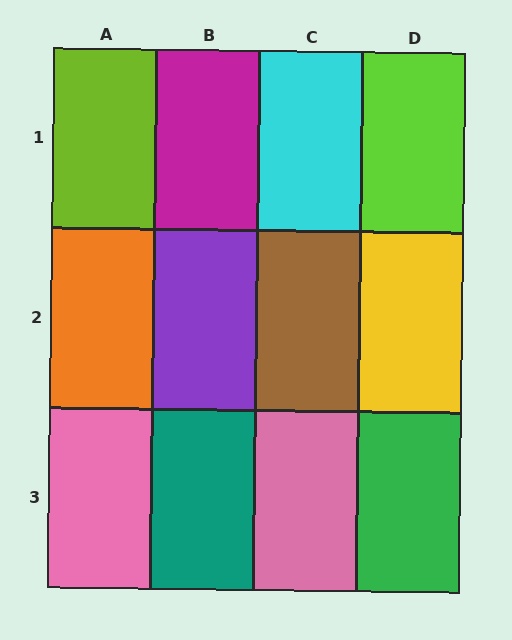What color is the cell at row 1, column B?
Magenta.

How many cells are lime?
2 cells are lime.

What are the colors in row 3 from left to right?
Pink, teal, pink, green.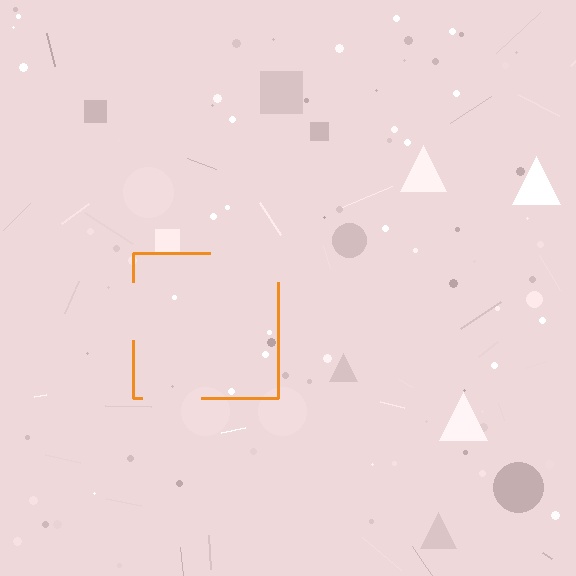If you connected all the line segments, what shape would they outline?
They would outline a square.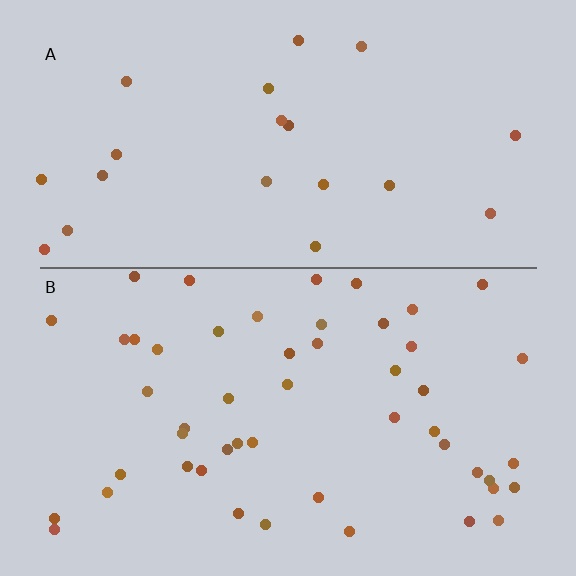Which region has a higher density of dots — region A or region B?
B (the bottom).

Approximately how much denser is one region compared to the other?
Approximately 2.4× — region B over region A.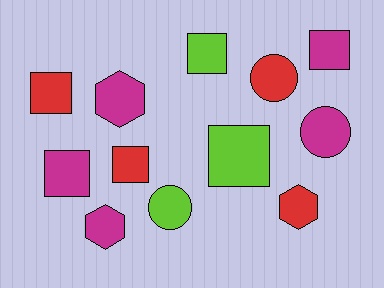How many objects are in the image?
There are 12 objects.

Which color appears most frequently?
Magenta, with 5 objects.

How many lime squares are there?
There are 2 lime squares.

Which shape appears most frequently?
Square, with 6 objects.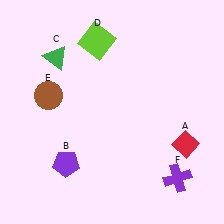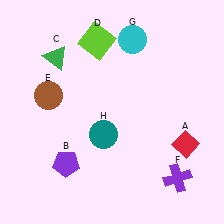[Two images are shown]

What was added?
A cyan circle (G), a teal circle (H) were added in Image 2.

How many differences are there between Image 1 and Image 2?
There are 2 differences between the two images.